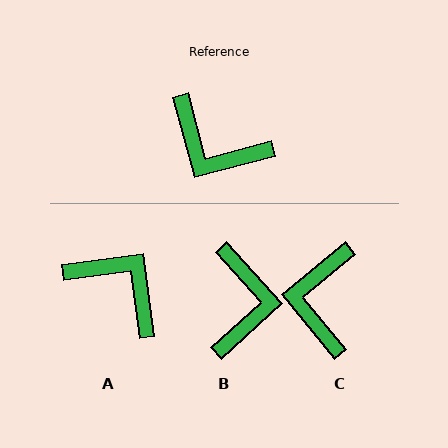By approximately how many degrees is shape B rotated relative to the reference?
Approximately 117 degrees counter-clockwise.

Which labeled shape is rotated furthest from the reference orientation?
A, about 173 degrees away.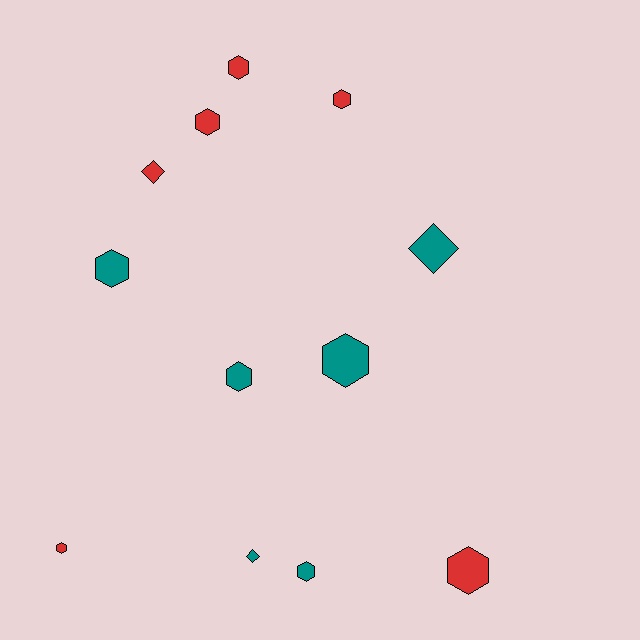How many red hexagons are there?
There are 5 red hexagons.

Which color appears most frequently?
Teal, with 6 objects.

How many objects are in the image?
There are 12 objects.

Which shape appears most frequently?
Hexagon, with 9 objects.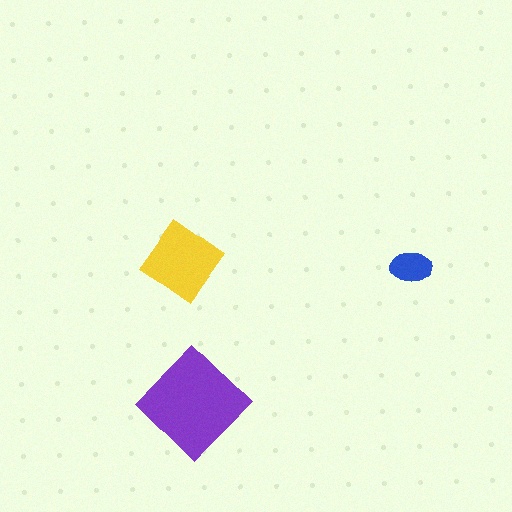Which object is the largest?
The purple diamond.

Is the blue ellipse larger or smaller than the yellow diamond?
Smaller.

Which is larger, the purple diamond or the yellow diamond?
The purple diamond.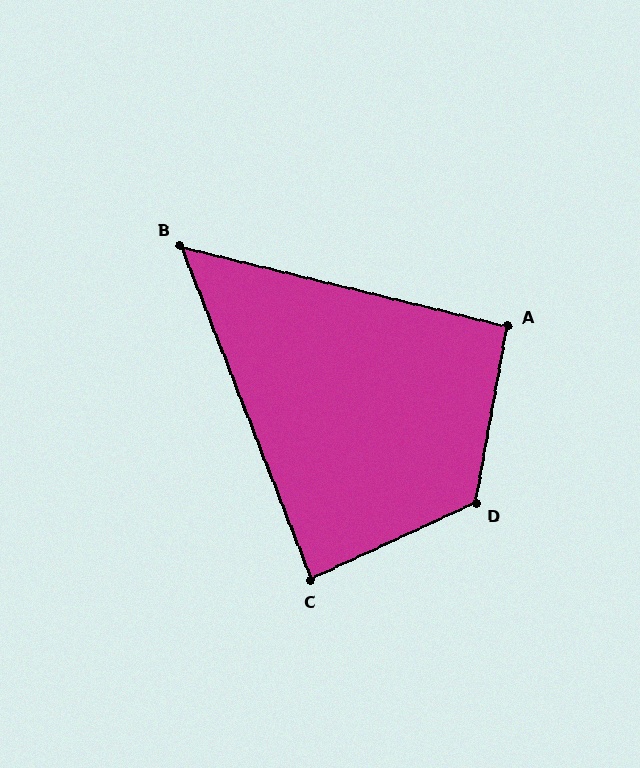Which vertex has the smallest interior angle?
B, at approximately 55 degrees.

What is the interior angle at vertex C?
Approximately 87 degrees (approximately right).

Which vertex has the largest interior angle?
D, at approximately 125 degrees.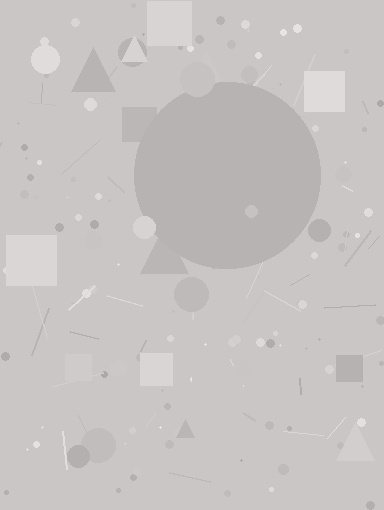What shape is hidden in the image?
A circle is hidden in the image.